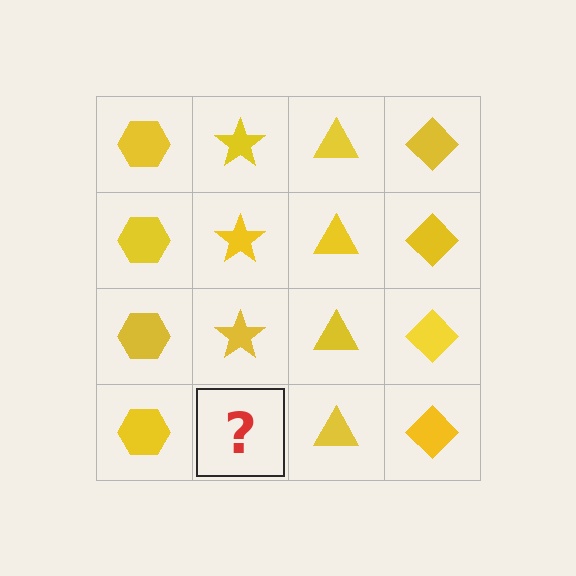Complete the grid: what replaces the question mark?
The question mark should be replaced with a yellow star.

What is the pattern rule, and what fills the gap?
The rule is that each column has a consistent shape. The gap should be filled with a yellow star.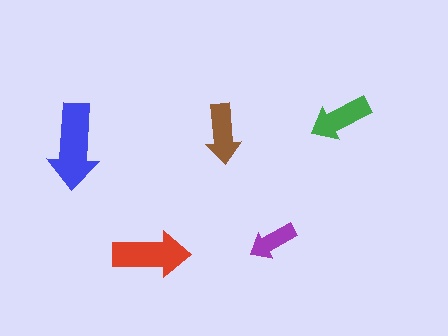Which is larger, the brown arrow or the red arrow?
The red one.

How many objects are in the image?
There are 5 objects in the image.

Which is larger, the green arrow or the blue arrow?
The blue one.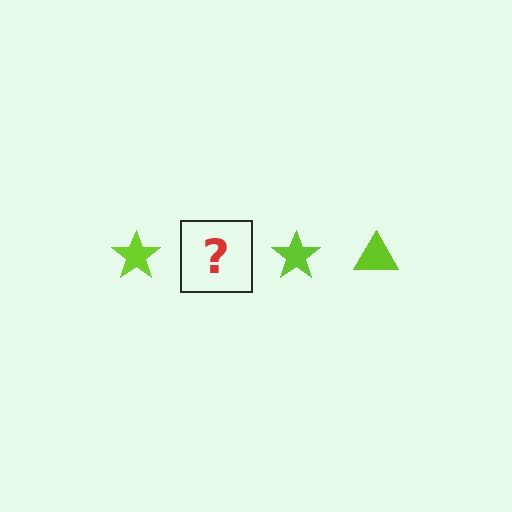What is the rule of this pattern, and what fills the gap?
The rule is that the pattern cycles through star, triangle shapes in lime. The gap should be filled with a lime triangle.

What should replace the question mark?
The question mark should be replaced with a lime triangle.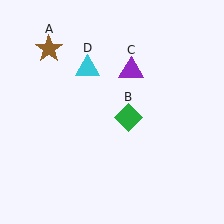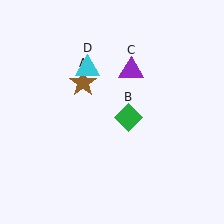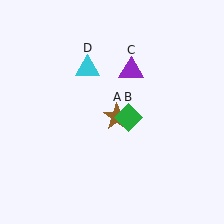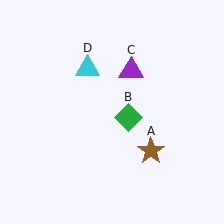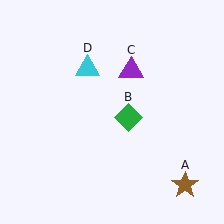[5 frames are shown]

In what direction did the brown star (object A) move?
The brown star (object A) moved down and to the right.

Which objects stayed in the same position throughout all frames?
Green diamond (object B) and purple triangle (object C) and cyan triangle (object D) remained stationary.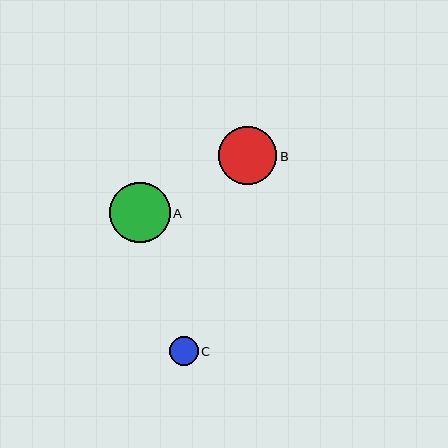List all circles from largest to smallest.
From largest to smallest: A, B, C.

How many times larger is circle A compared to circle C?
Circle A is approximately 2.1 times the size of circle C.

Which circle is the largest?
Circle A is the largest with a size of approximately 60 pixels.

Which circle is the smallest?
Circle C is the smallest with a size of approximately 28 pixels.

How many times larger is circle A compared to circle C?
Circle A is approximately 2.1 times the size of circle C.